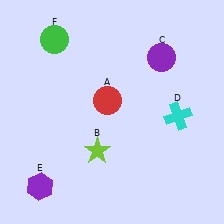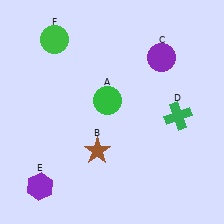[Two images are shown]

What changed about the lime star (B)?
In Image 1, B is lime. In Image 2, it changed to brown.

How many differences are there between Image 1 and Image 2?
There are 3 differences between the two images.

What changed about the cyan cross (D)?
In Image 1, D is cyan. In Image 2, it changed to green.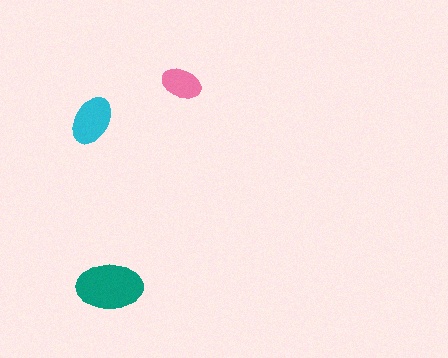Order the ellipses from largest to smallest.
the teal one, the cyan one, the pink one.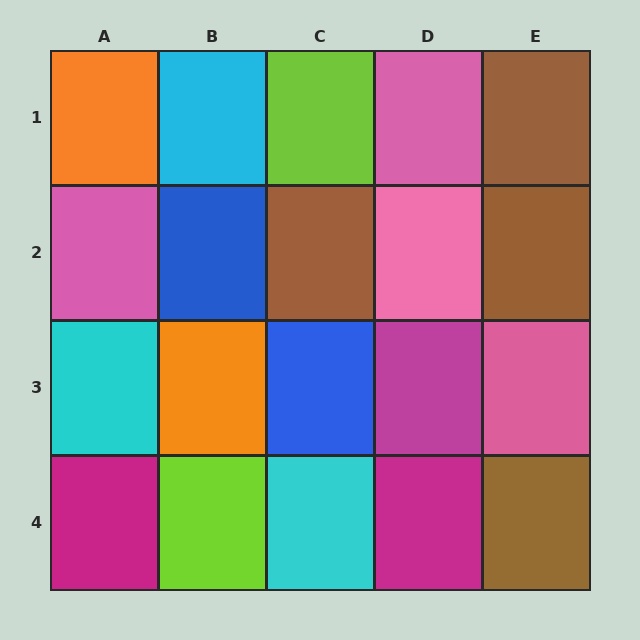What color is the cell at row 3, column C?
Blue.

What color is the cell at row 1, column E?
Brown.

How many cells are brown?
4 cells are brown.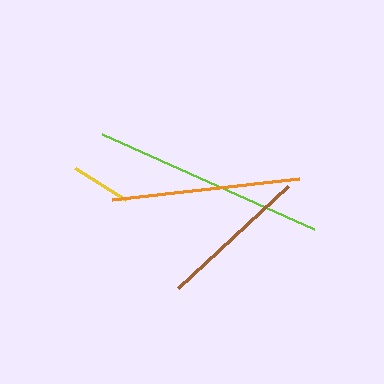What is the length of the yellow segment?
The yellow segment is approximately 60 pixels long.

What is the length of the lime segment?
The lime segment is approximately 232 pixels long.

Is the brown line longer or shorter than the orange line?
The orange line is longer than the brown line.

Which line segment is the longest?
The lime line is the longest at approximately 232 pixels.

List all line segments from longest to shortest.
From longest to shortest: lime, orange, brown, yellow.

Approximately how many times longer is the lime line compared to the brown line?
The lime line is approximately 1.6 times the length of the brown line.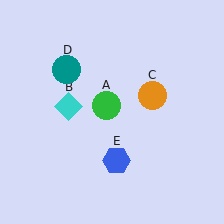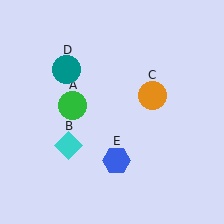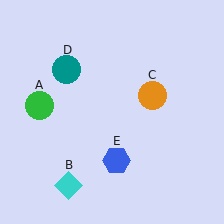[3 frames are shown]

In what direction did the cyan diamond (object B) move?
The cyan diamond (object B) moved down.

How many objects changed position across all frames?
2 objects changed position: green circle (object A), cyan diamond (object B).